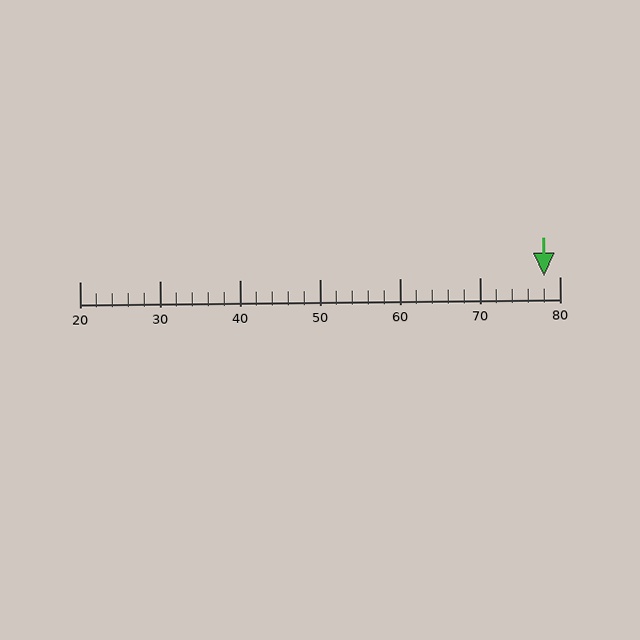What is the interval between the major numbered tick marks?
The major tick marks are spaced 10 units apart.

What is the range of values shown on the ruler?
The ruler shows values from 20 to 80.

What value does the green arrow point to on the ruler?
The green arrow points to approximately 78.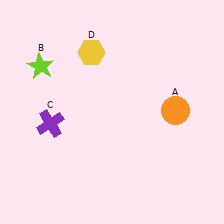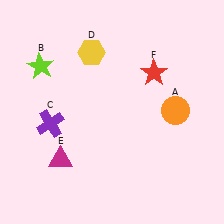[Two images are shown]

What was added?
A magenta triangle (E), a red star (F) were added in Image 2.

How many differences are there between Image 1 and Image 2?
There are 2 differences between the two images.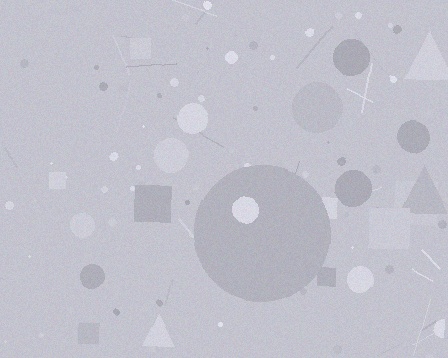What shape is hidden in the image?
A circle is hidden in the image.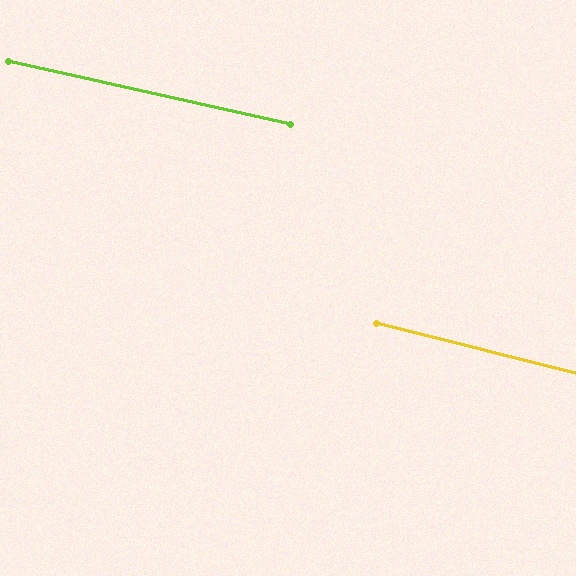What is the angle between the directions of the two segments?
Approximately 1 degree.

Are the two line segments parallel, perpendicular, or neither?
Parallel — their directions differ by only 1.3°.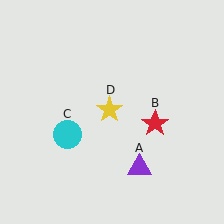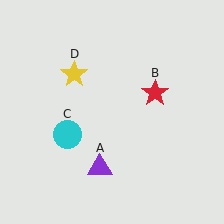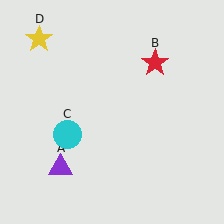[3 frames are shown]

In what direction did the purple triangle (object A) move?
The purple triangle (object A) moved left.